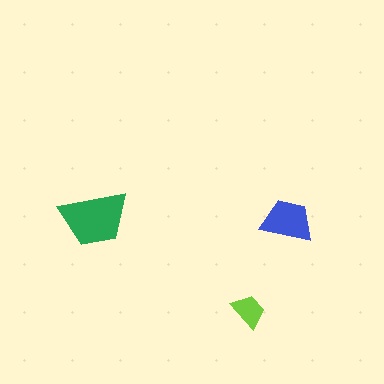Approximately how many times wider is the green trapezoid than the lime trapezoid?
About 2 times wider.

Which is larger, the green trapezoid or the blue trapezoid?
The green one.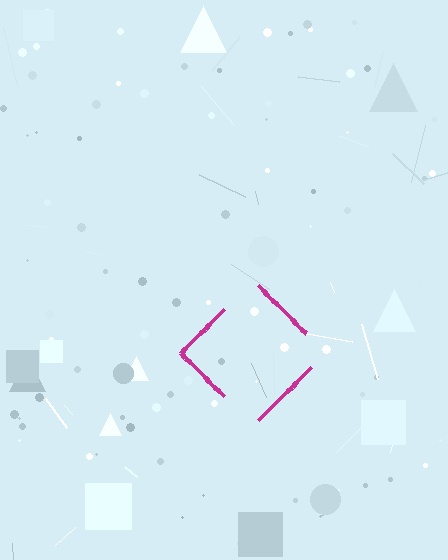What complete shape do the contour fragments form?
The contour fragments form a diamond.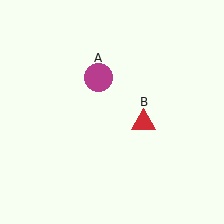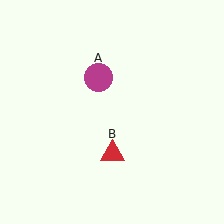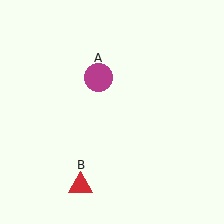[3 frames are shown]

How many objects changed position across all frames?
1 object changed position: red triangle (object B).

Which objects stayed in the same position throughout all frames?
Magenta circle (object A) remained stationary.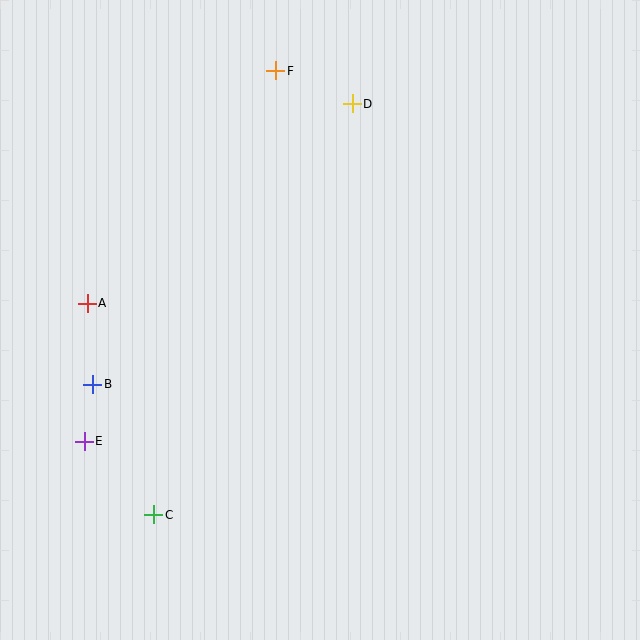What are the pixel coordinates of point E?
Point E is at (84, 441).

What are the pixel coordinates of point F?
Point F is at (276, 71).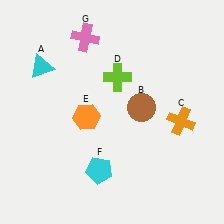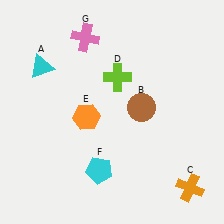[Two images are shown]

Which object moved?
The orange cross (C) moved down.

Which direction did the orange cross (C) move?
The orange cross (C) moved down.